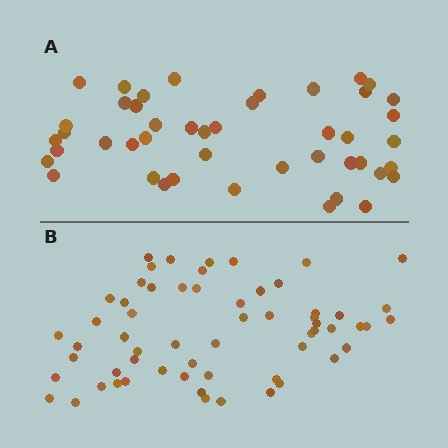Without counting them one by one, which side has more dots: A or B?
Region B (the bottom region) has more dots.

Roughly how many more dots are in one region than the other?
Region B has approximately 15 more dots than region A.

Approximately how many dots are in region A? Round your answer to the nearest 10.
About 40 dots. (The exact count is 45, which rounds to 40.)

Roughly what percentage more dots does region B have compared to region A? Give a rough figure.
About 35% more.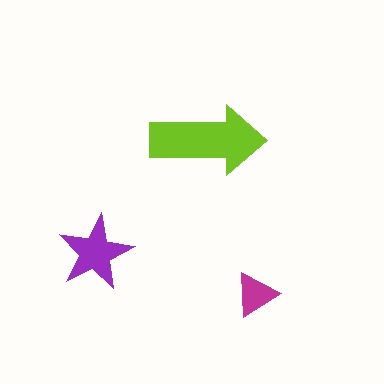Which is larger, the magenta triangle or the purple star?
The purple star.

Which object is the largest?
The lime arrow.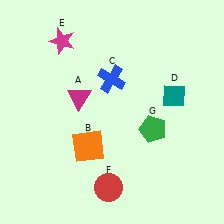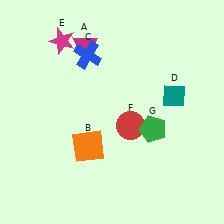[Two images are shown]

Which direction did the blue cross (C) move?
The blue cross (C) moved up.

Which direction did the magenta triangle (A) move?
The magenta triangle (A) moved up.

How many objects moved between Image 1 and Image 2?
3 objects moved between the two images.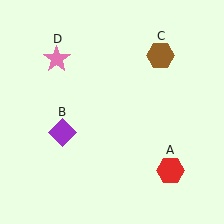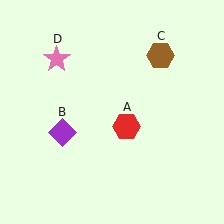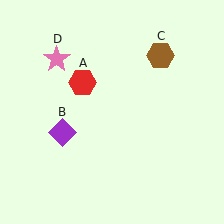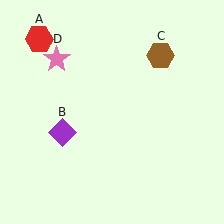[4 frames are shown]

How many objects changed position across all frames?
1 object changed position: red hexagon (object A).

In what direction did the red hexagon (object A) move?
The red hexagon (object A) moved up and to the left.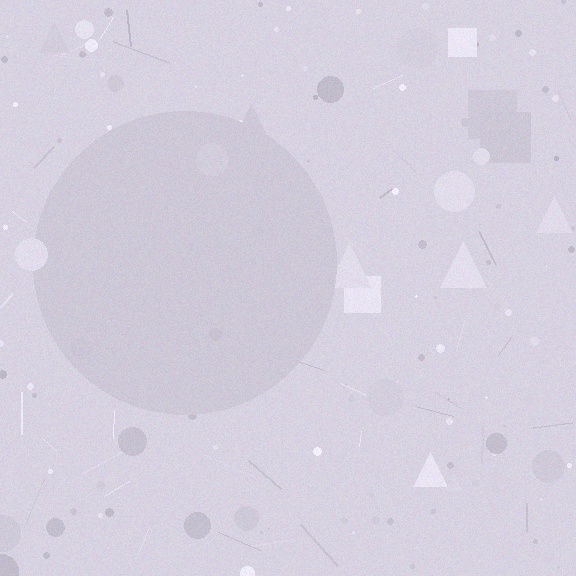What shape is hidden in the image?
A circle is hidden in the image.